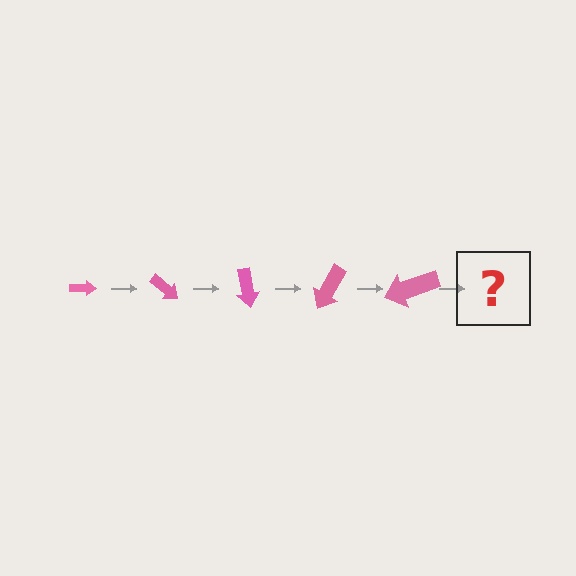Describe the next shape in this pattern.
It should be an arrow, larger than the previous one and rotated 200 degrees from the start.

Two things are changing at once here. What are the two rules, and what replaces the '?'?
The two rules are that the arrow grows larger each step and it rotates 40 degrees each step. The '?' should be an arrow, larger than the previous one and rotated 200 degrees from the start.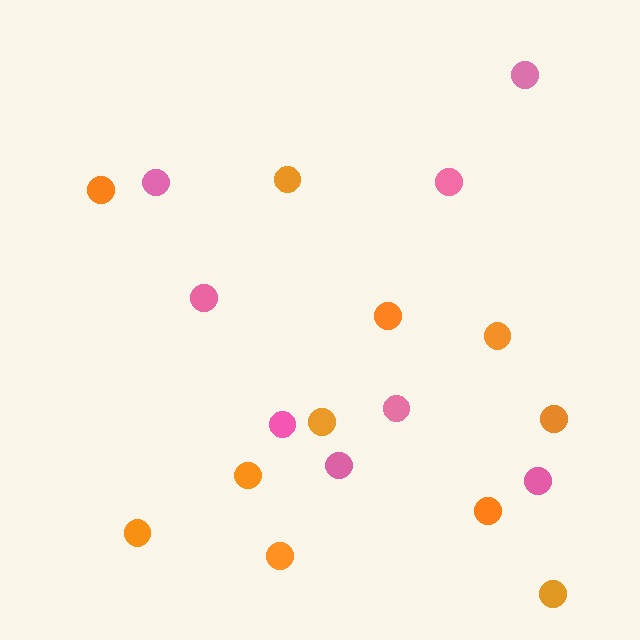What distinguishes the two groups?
There are 2 groups: one group of pink circles (8) and one group of orange circles (11).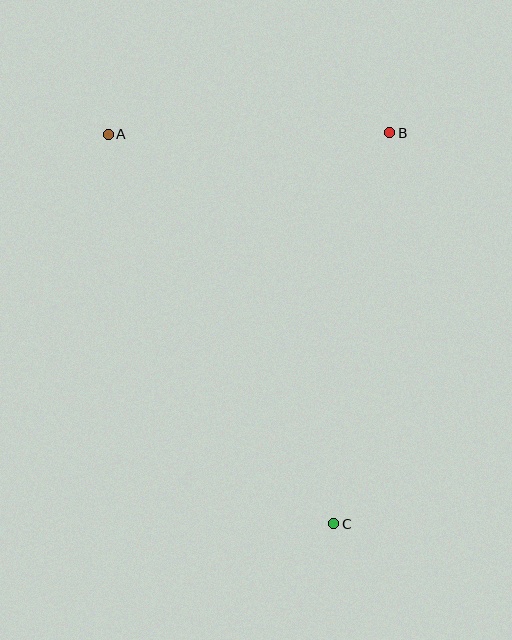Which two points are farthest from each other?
Points A and C are farthest from each other.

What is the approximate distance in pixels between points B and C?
The distance between B and C is approximately 395 pixels.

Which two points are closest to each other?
Points A and B are closest to each other.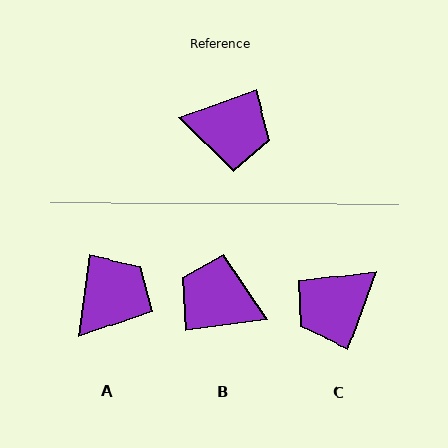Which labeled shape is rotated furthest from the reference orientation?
B, about 168 degrees away.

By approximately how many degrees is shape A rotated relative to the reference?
Approximately 63 degrees counter-clockwise.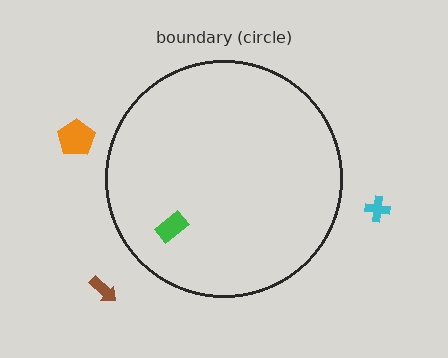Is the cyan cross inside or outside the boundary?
Outside.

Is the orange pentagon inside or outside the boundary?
Outside.